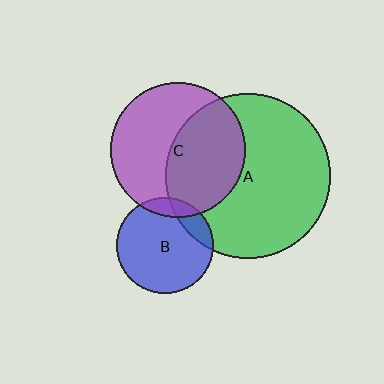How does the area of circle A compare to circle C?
Approximately 1.5 times.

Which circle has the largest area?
Circle A (green).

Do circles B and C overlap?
Yes.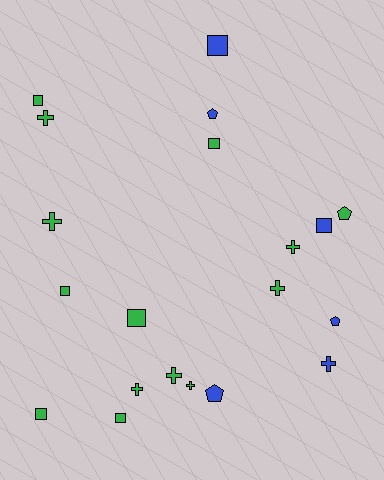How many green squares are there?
There are 6 green squares.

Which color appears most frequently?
Green, with 14 objects.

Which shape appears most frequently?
Square, with 8 objects.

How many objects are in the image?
There are 20 objects.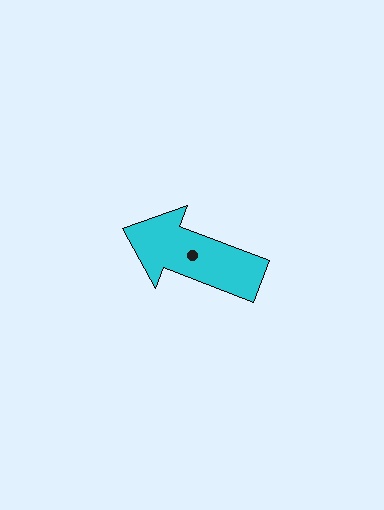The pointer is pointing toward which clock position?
Roughly 10 o'clock.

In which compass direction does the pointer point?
West.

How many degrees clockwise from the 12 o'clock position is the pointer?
Approximately 291 degrees.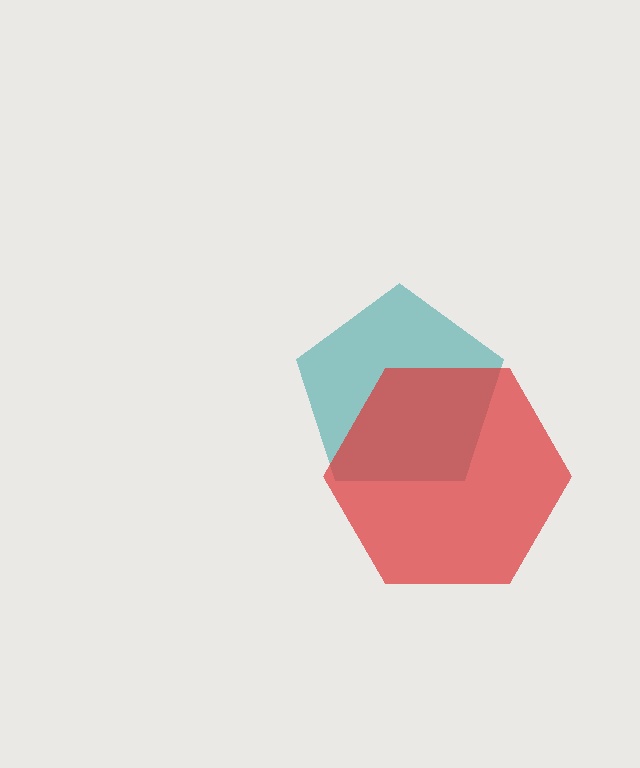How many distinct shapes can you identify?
There are 2 distinct shapes: a teal pentagon, a red hexagon.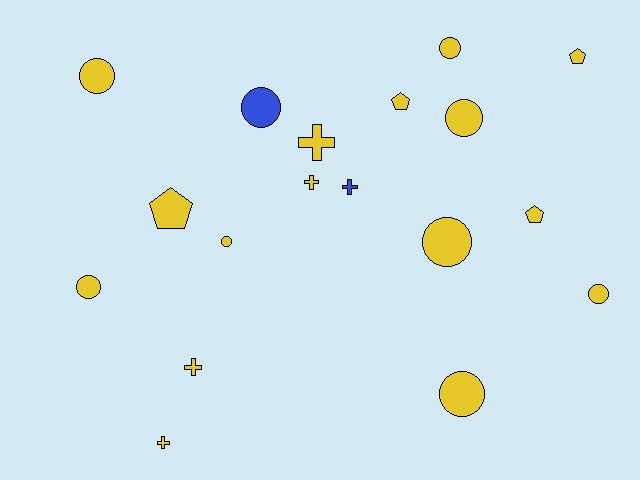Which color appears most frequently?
Yellow, with 16 objects.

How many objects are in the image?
There are 18 objects.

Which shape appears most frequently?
Circle, with 9 objects.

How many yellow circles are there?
There are 8 yellow circles.